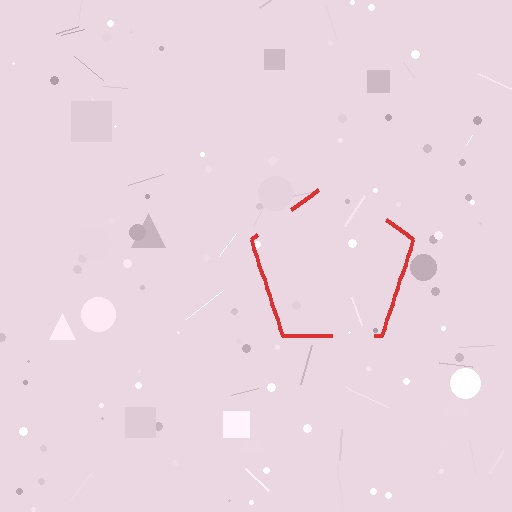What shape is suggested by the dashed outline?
The dashed outline suggests a pentagon.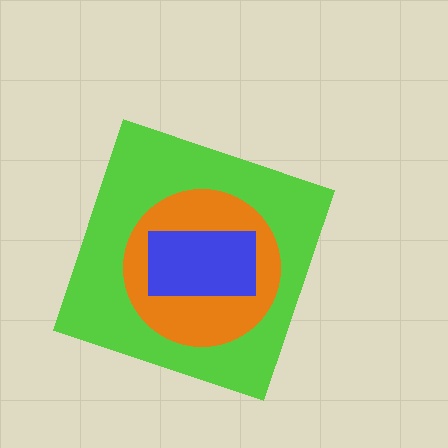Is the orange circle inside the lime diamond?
Yes.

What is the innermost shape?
The blue rectangle.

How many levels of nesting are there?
3.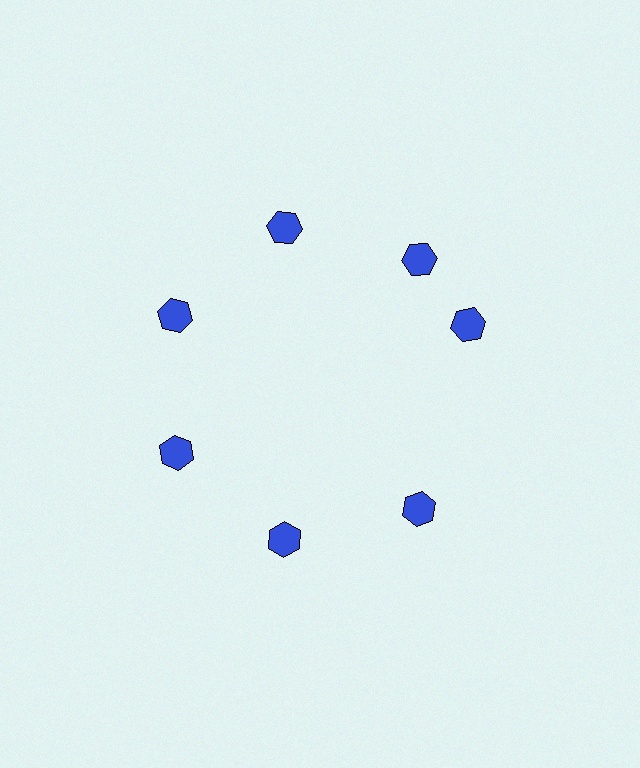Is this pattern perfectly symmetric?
No. The 7 blue hexagons are arranged in a ring, but one element near the 3 o'clock position is rotated out of alignment along the ring, breaking the 7-fold rotational symmetry.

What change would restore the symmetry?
The symmetry would be restored by rotating it back into even spacing with its neighbors so that all 7 hexagons sit at equal angles and equal distance from the center.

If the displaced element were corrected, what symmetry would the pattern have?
It would have 7-fold rotational symmetry — the pattern would map onto itself every 51 degrees.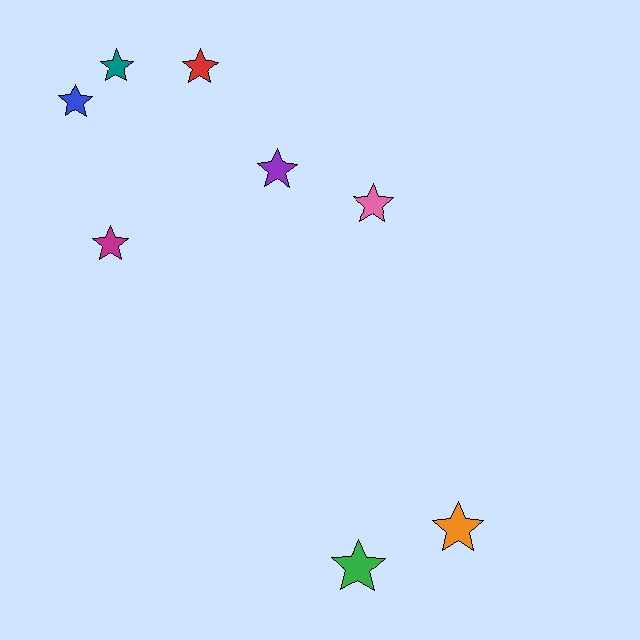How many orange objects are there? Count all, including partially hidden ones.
There is 1 orange object.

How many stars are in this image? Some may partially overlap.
There are 8 stars.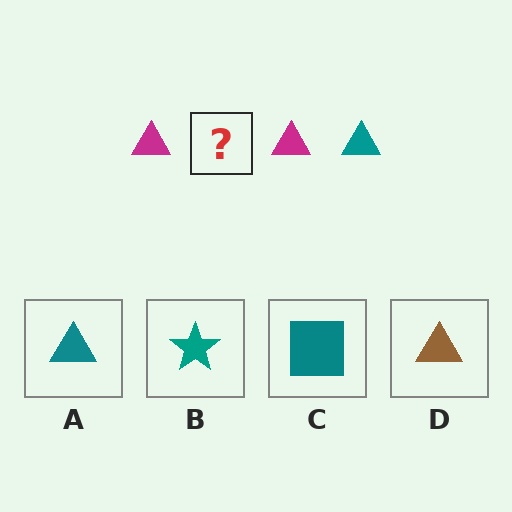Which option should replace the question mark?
Option A.